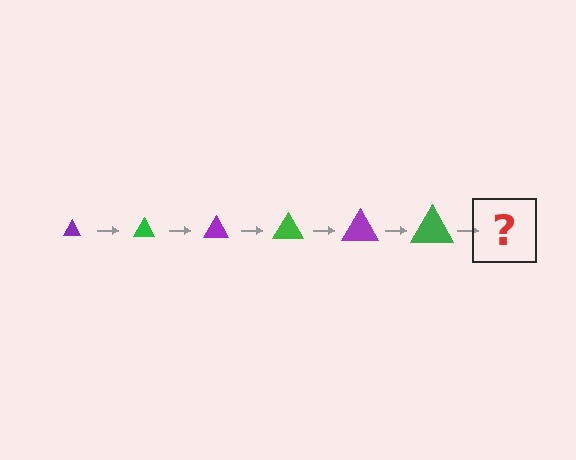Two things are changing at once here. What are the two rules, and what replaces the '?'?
The two rules are that the triangle grows larger each step and the color cycles through purple and green. The '?' should be a purple triangle, larger than the previous one.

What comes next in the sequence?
The next element should be a purple triangle, larger than the previous one.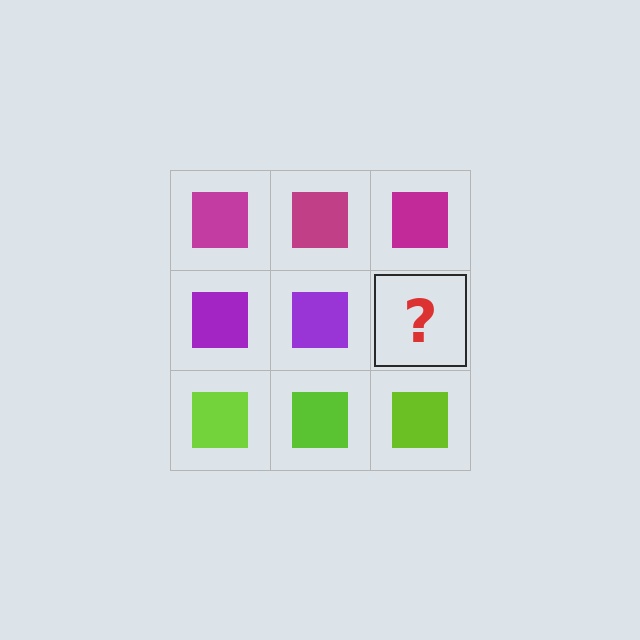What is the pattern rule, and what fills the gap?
The rule is that each row has a consistent color. The gap should be filled with a purple square.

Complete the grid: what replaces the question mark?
The question mark should be replaced with a purple square.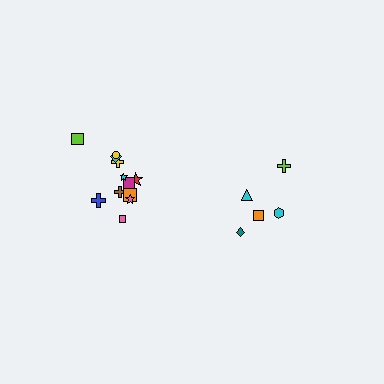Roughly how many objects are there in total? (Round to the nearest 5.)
Roughly 15 objects in total.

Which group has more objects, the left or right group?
The left group.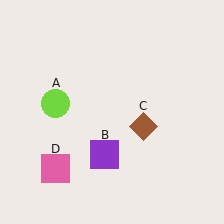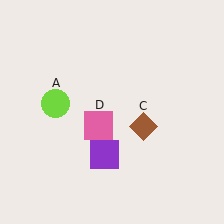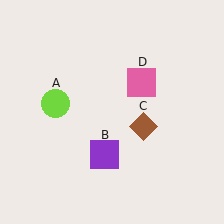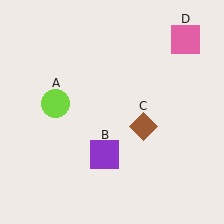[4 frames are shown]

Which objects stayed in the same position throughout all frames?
Lime circle (object A) and purple square (object B) and brown diamond (object C) remained stationary.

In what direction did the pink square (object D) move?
The pink square (object D) moved up and to the right.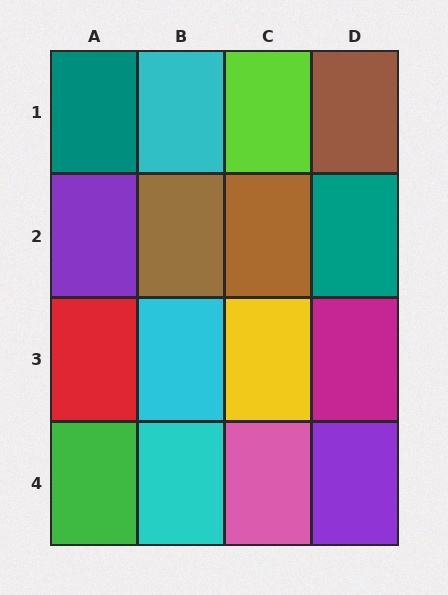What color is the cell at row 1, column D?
Brown.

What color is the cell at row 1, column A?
Teal.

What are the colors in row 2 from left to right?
Purple, brown, brown, teal.